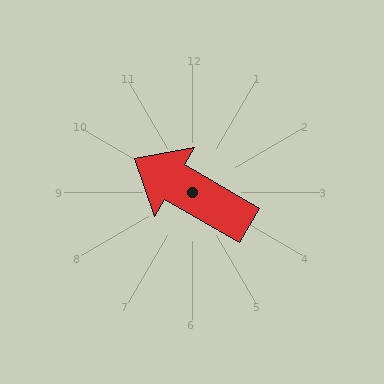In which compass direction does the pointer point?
Northwest.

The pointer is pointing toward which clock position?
Roughly 10 o'clock.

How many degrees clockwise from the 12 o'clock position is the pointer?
Approximately 300 degrees.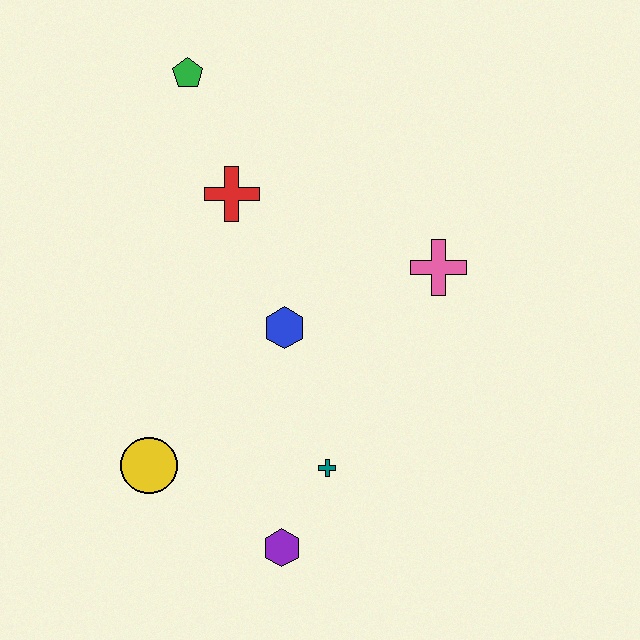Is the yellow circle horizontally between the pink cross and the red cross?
No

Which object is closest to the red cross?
The green pentagon is closest to the red cross.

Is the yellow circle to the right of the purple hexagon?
No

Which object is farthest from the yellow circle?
The green pentagon is farthest from the yellow circle.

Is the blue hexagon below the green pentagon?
Yes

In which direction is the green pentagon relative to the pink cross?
The green pentagon is to the left of the pink cross.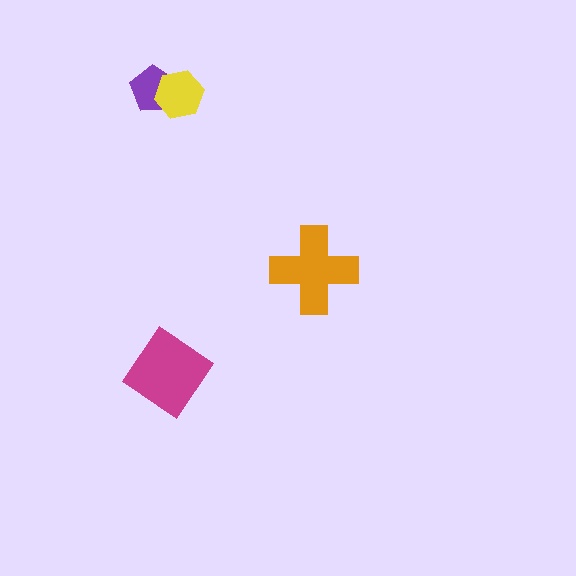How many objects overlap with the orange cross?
0 objects overlap with the orange cross.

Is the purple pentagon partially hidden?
Yes, it is partially covered by another shape.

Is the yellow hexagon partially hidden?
No, no other shape covers it.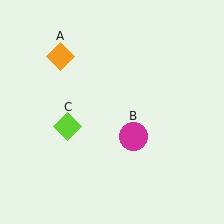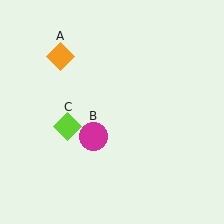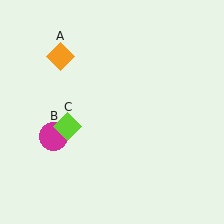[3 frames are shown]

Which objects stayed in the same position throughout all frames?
Orange diamond (object A) and lime diamond (object C) remained stationary.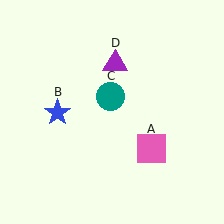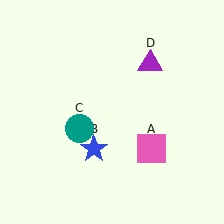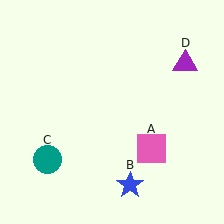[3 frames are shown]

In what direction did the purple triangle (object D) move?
The purple triangle (object D) moved right.